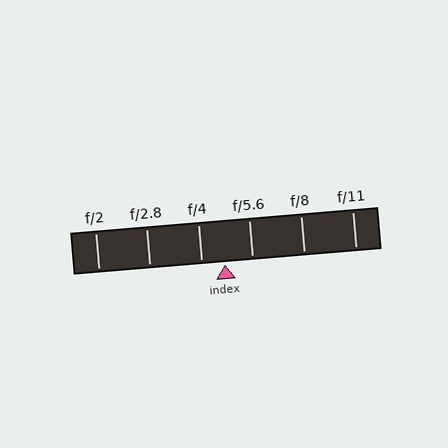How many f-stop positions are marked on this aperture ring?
There are 6 f-stop positions marked.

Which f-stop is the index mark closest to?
The index mark is closest to f/4.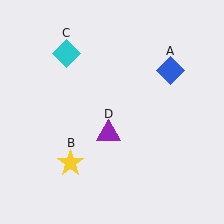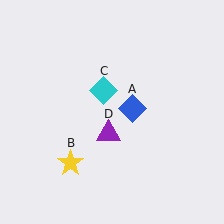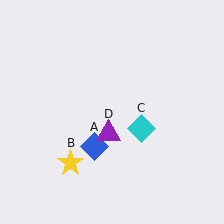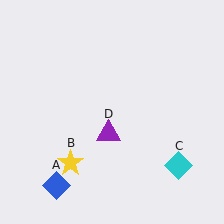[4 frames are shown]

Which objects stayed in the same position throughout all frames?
Yellow star (object B) and purple triangle (object D) remained stationary.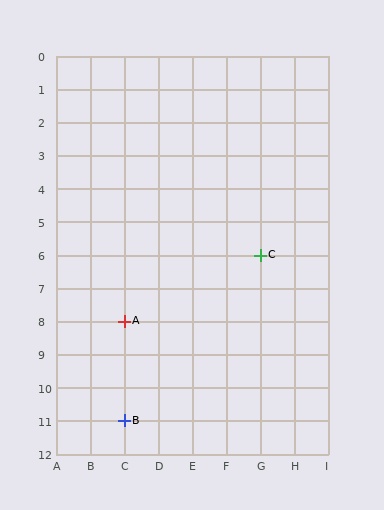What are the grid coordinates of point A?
Point A is at grid coordinates (C, 8).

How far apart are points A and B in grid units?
Points A and B are 3 rows apart.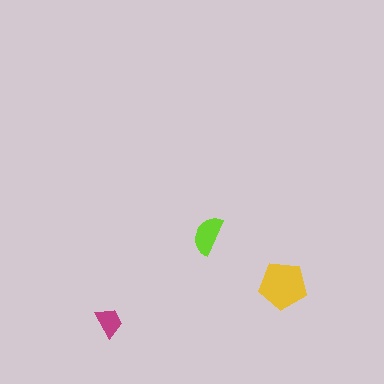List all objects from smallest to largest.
The magenta trapezoid, the lime semicircle, the yellow pentagon.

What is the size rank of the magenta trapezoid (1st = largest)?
3rd.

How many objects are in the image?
There are 3 objects in the image.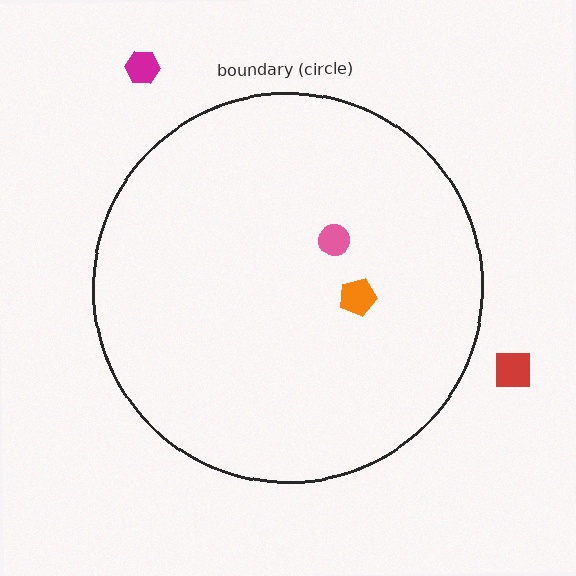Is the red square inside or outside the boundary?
Outside.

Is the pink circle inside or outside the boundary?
Inside.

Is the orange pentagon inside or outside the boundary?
Inside.